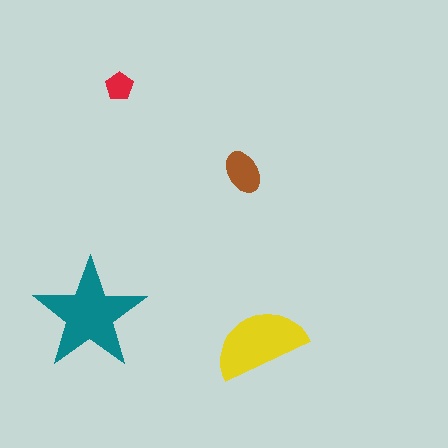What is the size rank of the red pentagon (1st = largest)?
4th.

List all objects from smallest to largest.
The red pentagon, the brown ellipse, the yellow semicircle, the teal star.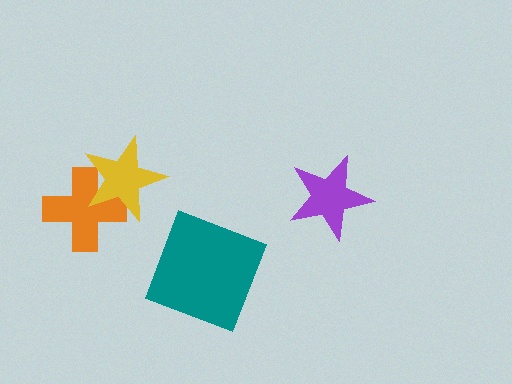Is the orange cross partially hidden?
Yes, it is partially covered by another shape.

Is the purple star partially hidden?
No, no other shape covers it.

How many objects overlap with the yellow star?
1 object overlaps with the yellow star.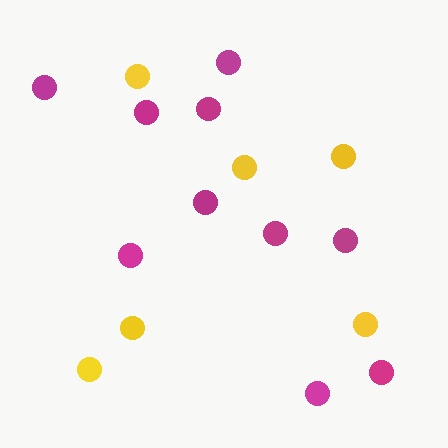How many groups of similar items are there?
There are 2 groups: one group of magenta circles (10) and one group of yellow circles (6).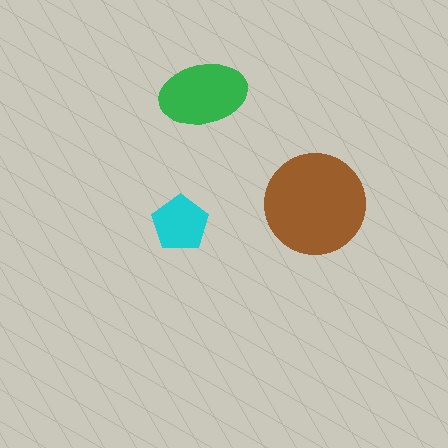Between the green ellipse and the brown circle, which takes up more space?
The brown circle.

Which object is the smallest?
The cyan pentagon.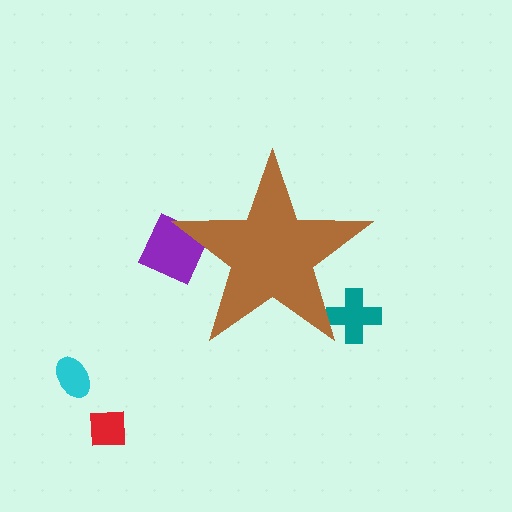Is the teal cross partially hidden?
Yes, the teal cross is partially hidden behind the brown star.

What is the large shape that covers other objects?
A brown star.